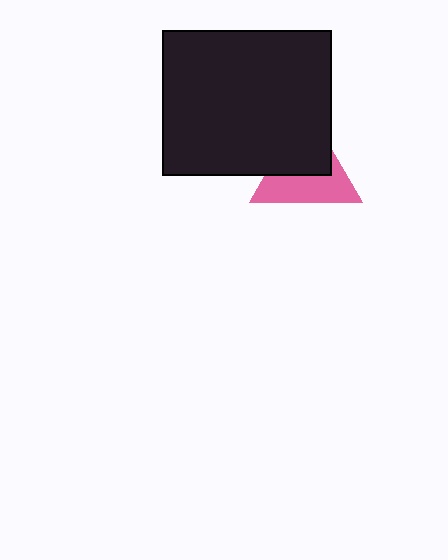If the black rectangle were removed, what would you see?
You would see the complete pink triangle.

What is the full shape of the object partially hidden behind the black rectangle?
The partially hidden object is a pink triangle.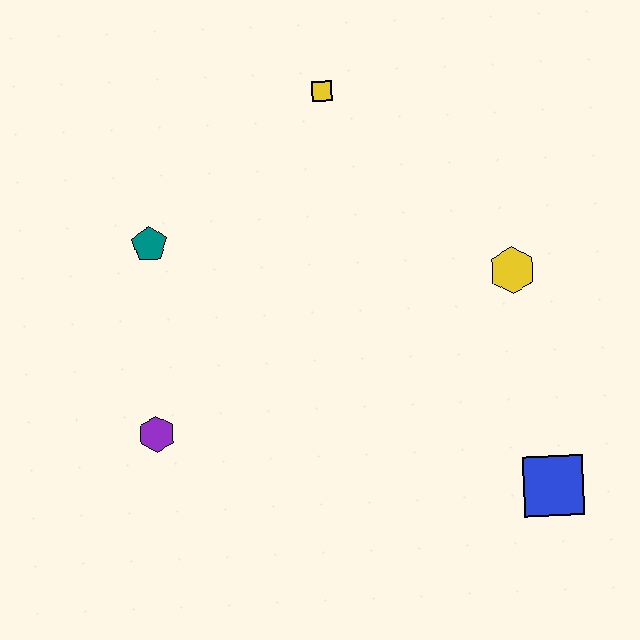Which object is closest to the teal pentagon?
The purple hexagon is closest to the teal pentagon.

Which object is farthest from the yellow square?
The blue square is farthest from the yellow square.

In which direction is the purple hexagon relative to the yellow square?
The purple hexagon is below the yellow square.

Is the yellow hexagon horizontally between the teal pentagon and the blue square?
Yes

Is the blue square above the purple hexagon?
No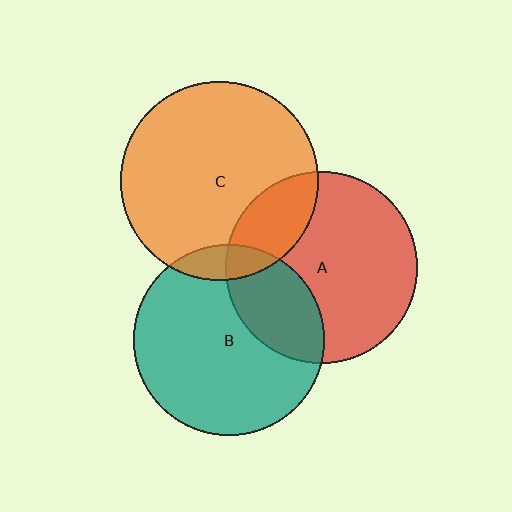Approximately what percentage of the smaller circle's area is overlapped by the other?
Approximately 20%.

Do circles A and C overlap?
Yes.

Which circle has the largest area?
Circle C (orange).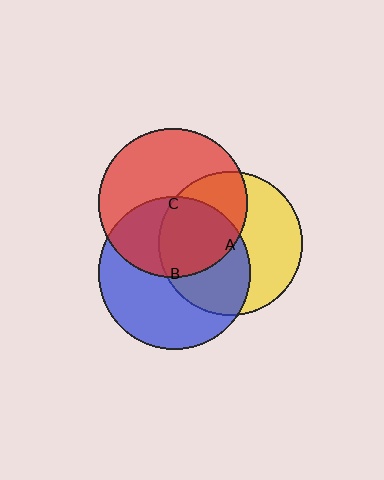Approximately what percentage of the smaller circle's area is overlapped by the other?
Approximately 45%.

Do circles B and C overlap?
Yes.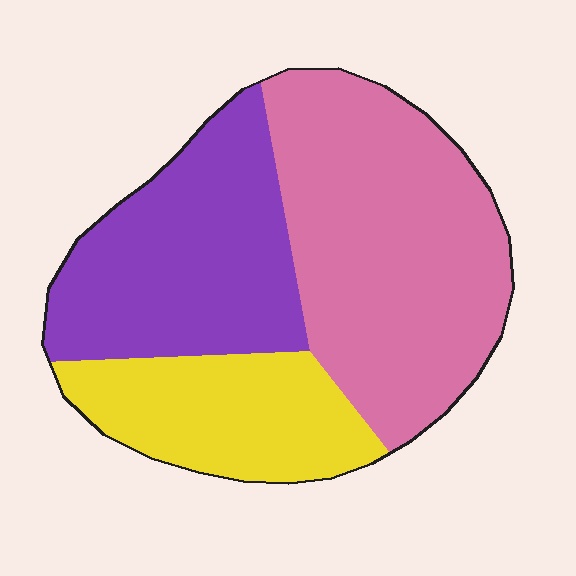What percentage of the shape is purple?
Purple takes up between a sixth and a third of the shape.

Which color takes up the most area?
Pink, at roughly 45%.